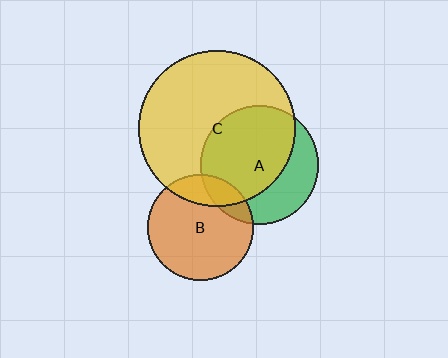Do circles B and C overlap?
Yes.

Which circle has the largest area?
Circle C (yellow).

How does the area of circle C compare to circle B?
Approximately 2.2 times.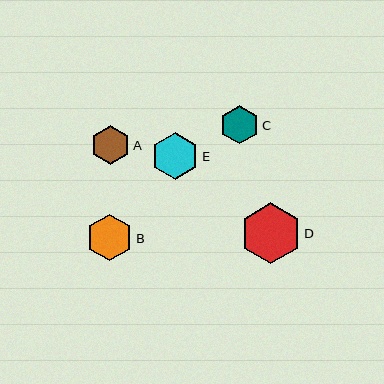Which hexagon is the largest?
Hexagon D is the largest with a size of approximately 61 pixels.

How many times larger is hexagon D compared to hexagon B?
Hexagon D is approximately 1.3 times the size of hexagon B.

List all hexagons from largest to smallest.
From largest to smallest: D, E, B, A, C.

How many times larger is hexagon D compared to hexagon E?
Hexagon D is approximately 1.3 times the size of hexagon E.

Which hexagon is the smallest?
Hexagon C is the smallest with a size of approximately 39 pixels.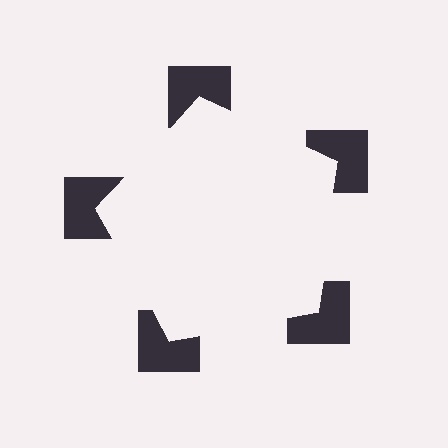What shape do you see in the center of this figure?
An illusory pentagon — its edges are inferred from the aligned wedge cuts in the notched squares, not physically drawn.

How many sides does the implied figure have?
5 sides.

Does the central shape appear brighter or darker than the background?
It typically appears slightly brighter than the background, even though no actual brightness change is drawn.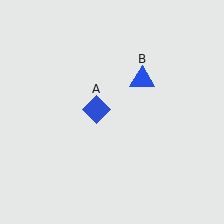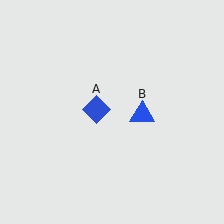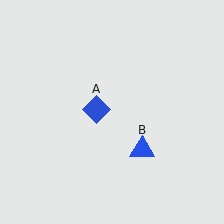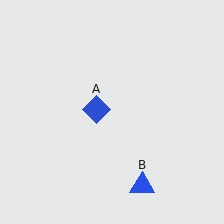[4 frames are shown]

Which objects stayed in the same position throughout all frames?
Blue diamond (object A) remained stationary.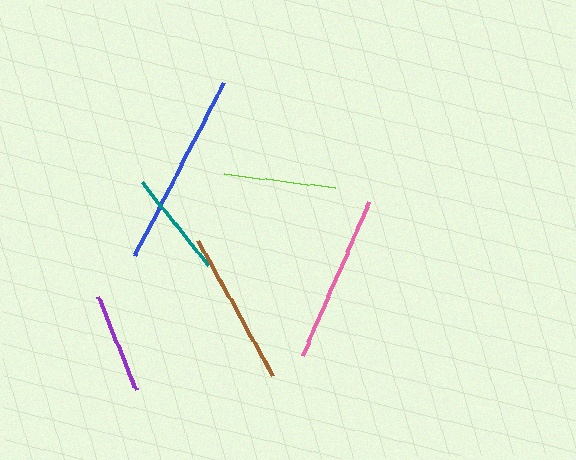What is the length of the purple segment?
The purple segment is approximately 101 pixels long.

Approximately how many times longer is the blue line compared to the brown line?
The blue line is approximately 1.3 times the length of the brown line.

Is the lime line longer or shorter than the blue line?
The blue line is longer than the lime line.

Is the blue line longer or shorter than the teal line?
The blue line is longer than the teal line.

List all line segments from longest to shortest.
From longest to shortest: blue, pink, brown, lime, teal, purple.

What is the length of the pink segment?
The pink segment is approximately 167 pixels long.